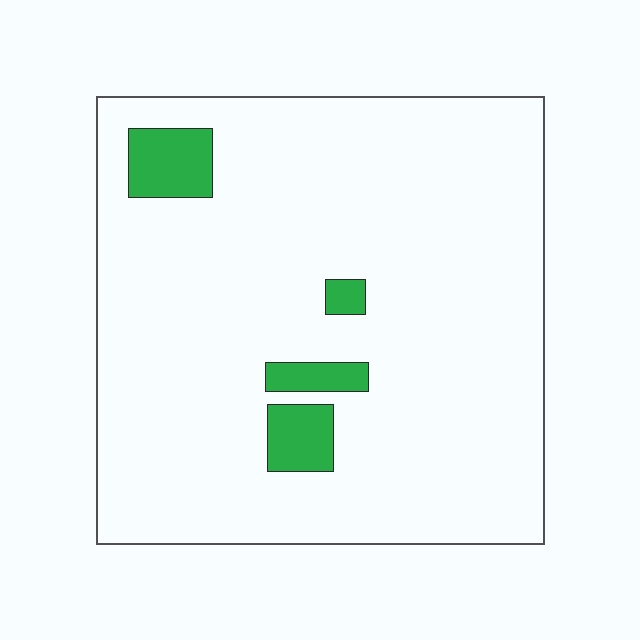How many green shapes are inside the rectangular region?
4.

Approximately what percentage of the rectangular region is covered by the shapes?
Approximately 5%.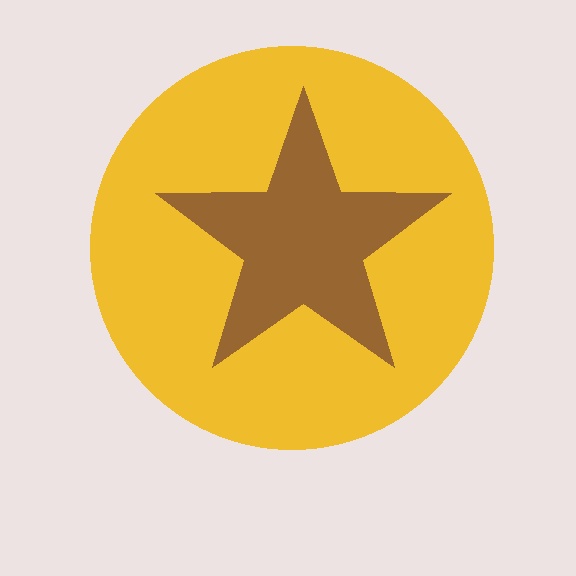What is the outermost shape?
The yellow circle.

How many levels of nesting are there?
2.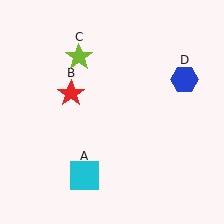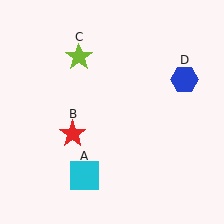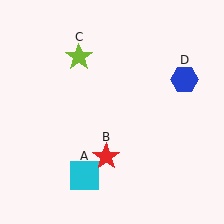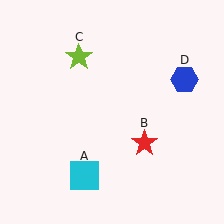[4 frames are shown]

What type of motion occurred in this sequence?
The red star (object B) rotated counterclockwise around the center of the scene.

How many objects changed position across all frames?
1 object changed position: red star (object B).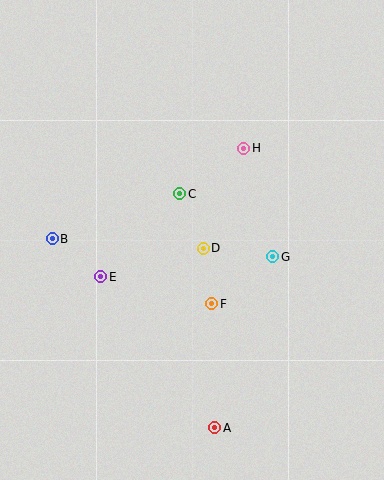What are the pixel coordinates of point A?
Point A is at (215, 428).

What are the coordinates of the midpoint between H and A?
The midpoint between H and A is at (229, 288).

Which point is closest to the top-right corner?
Point H is closest to the top-right corner.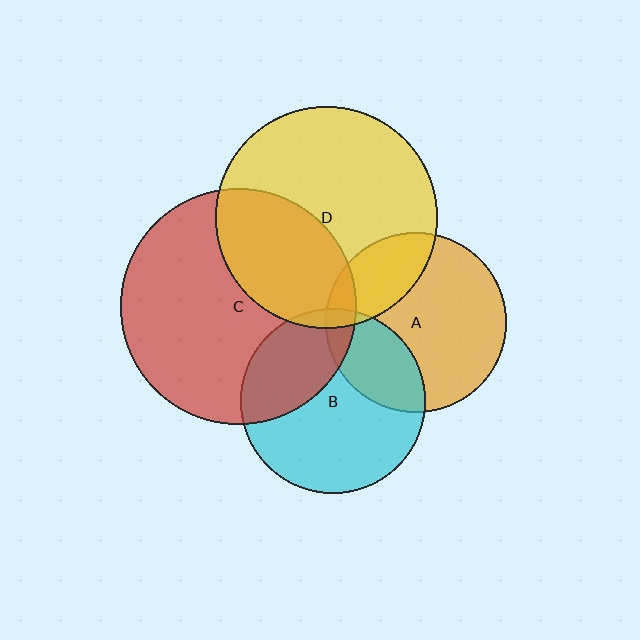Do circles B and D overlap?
Yes.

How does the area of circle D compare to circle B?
Approximately 1.4 times.